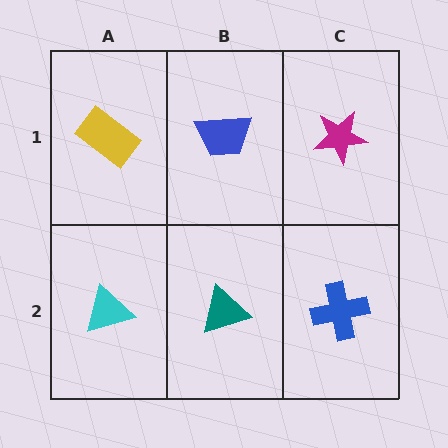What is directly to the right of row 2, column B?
A blue cross.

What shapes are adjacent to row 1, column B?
A teal triangle (row 2, column B), a yellow rectangle (row 1, column A), a magenta star (row 1, column C).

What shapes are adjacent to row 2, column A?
A yellow rectangle (row 1, column A), a teal triangle (row 2, column B).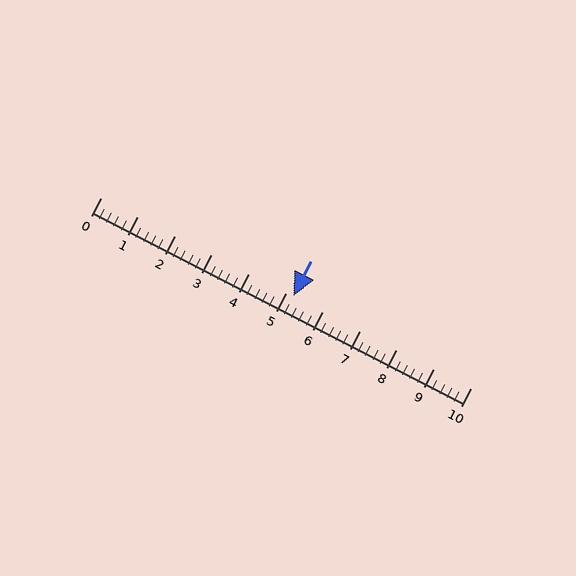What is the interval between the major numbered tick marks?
The major tick marks are spaced 1 units apart.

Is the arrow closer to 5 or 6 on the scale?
The arrow is closer to 5.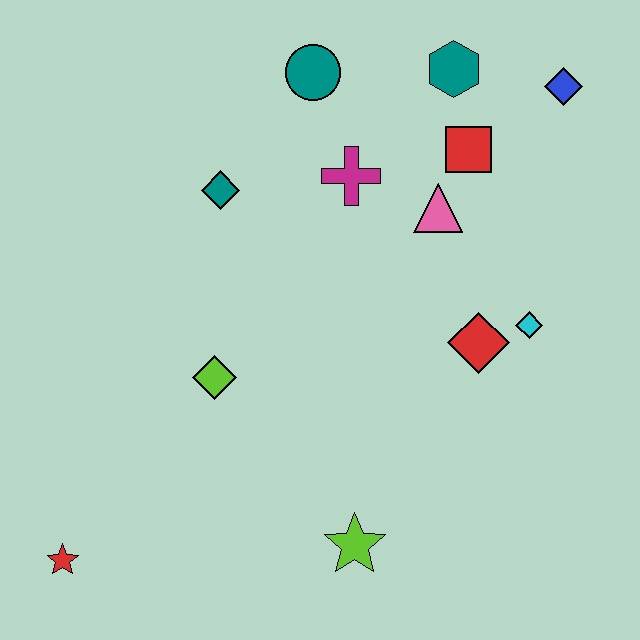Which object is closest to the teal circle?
The magenta cross is closest to the teal circle.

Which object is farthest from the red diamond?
The red star is farthest from the red diamond.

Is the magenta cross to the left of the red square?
Yes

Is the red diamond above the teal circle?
No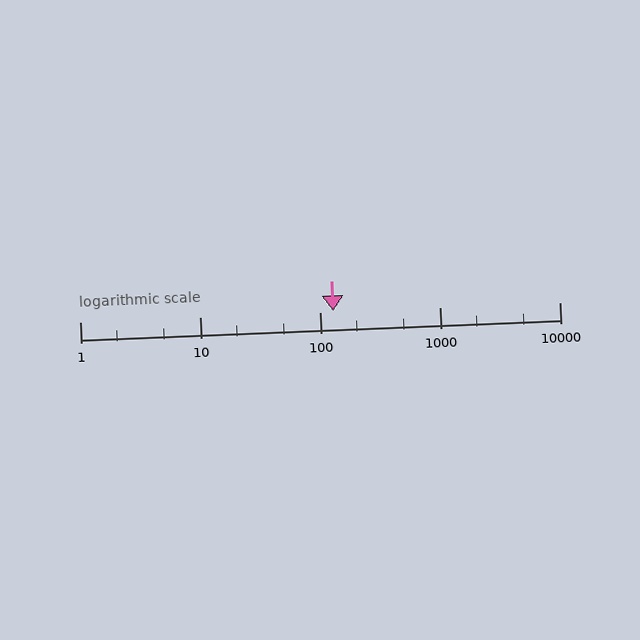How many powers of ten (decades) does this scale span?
The scale spans 4 decades, from 1 to 10000.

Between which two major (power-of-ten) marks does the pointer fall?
The pointer is between 100 and 1000.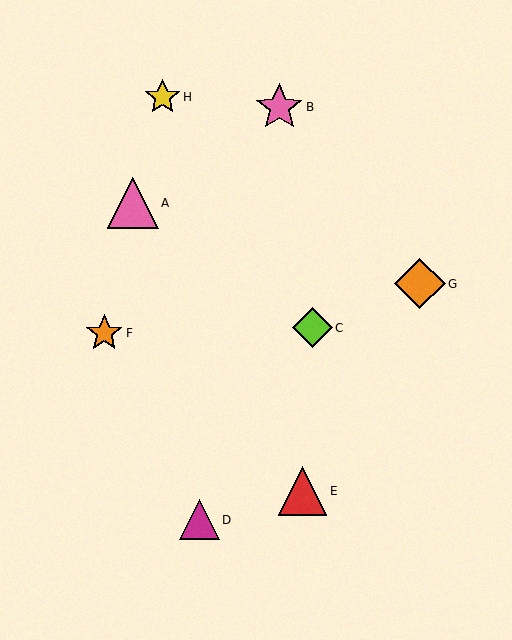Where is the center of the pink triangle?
The center of the pink triangle is at (133, 202).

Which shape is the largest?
The pink triangle (labeled A) is the largest.